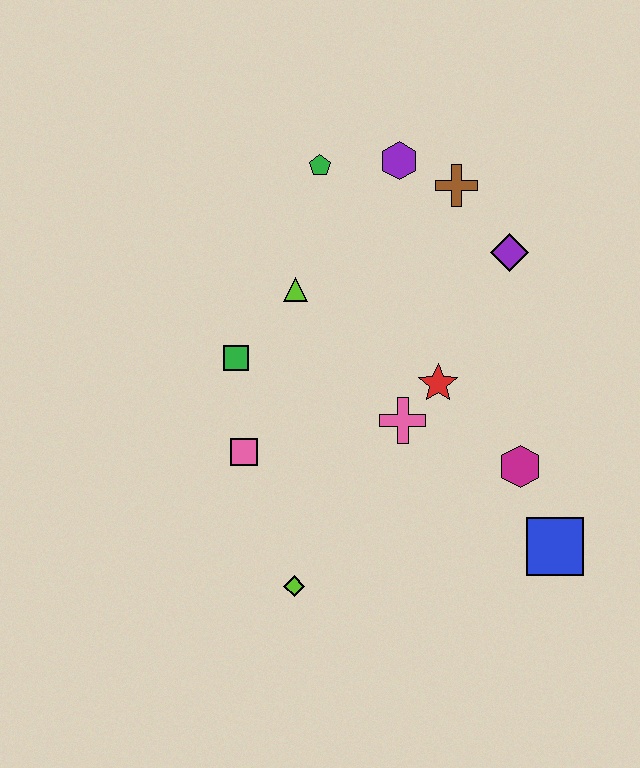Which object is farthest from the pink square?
The brown cross is farthest from the pink square.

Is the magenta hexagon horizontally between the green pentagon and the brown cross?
No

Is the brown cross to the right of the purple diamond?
No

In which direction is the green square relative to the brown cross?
The green square is to the left of the brown cross.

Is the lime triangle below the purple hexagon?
Yes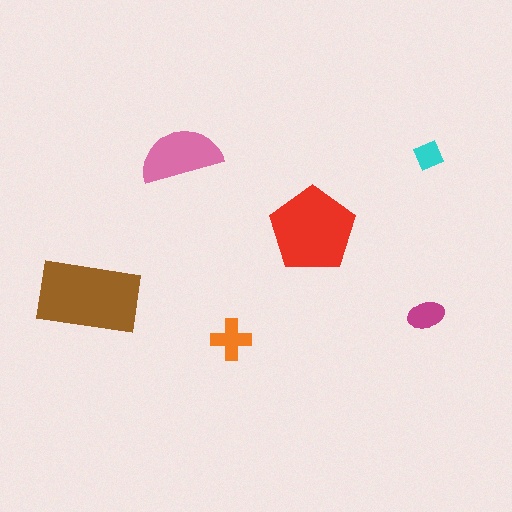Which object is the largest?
The brown rectangle.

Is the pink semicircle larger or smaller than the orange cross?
Larger.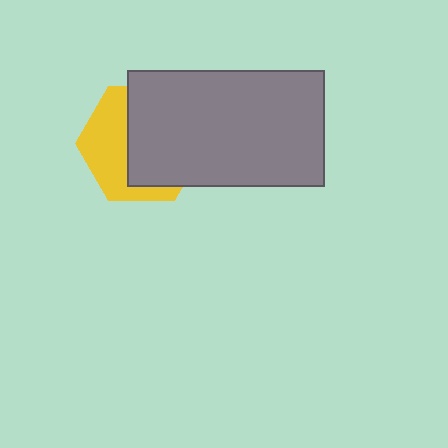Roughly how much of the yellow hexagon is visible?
A small part of it is visible (roughly 42%).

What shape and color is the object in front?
The object in front is a gray rectangle.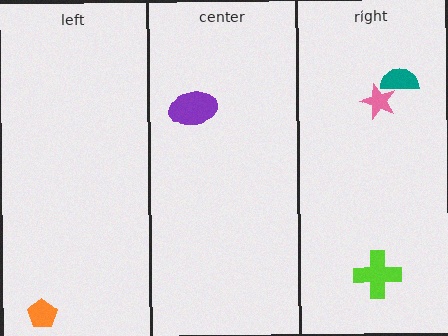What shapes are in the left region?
The orange pentagon.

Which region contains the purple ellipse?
The center region.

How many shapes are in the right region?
3.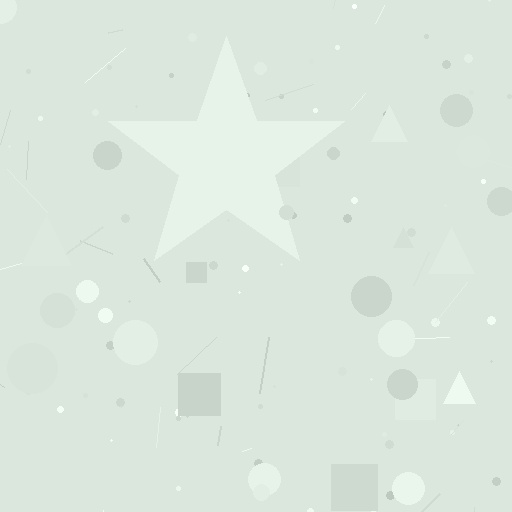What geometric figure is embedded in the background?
A star is embedded in the background.